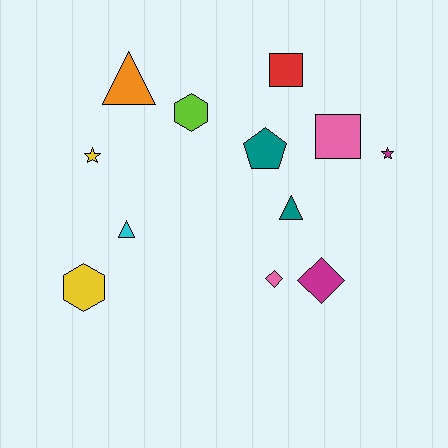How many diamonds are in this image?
There are 2 diamonds.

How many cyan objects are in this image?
There is 1 cyan object.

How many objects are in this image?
There are 12 objects.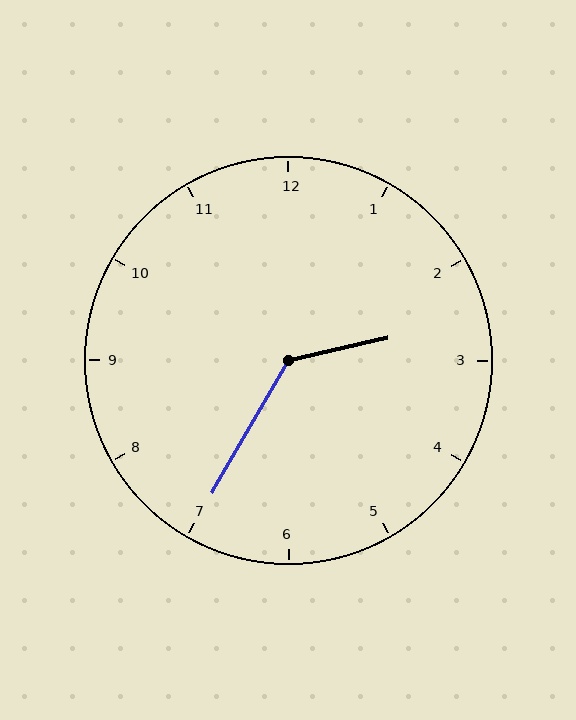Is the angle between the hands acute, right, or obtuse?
It is obtuse.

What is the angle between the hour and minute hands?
Approximately 132 degrees.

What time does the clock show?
2:35.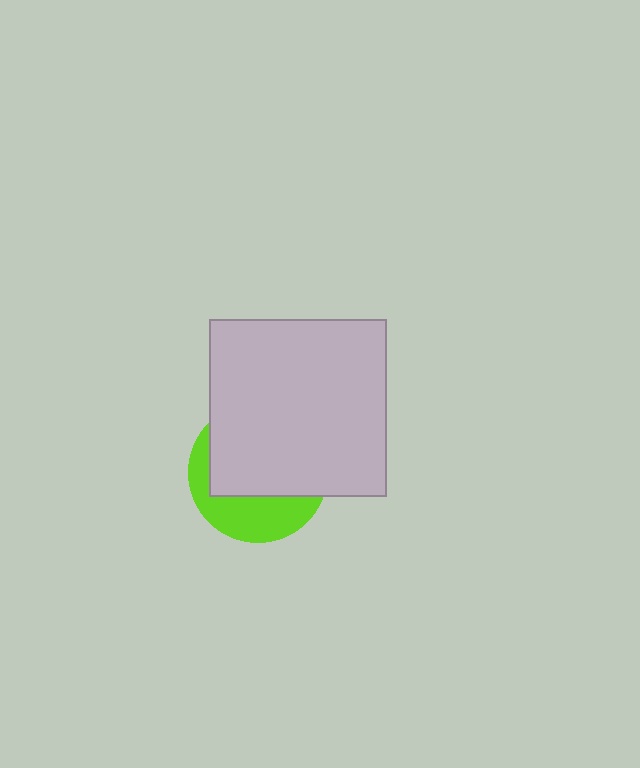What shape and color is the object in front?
The object in front is a light gray square.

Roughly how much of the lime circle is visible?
A small part of it is visible (roughly 36%).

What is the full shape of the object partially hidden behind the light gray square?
The partially hidden object is a lime circle.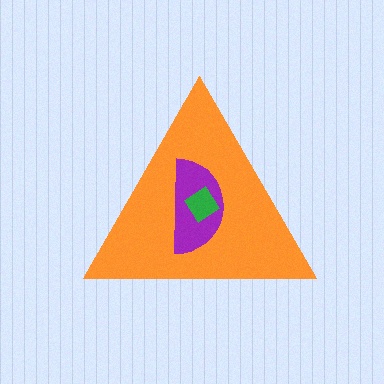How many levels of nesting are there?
3.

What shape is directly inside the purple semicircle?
The green diamond.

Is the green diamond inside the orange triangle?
Yes.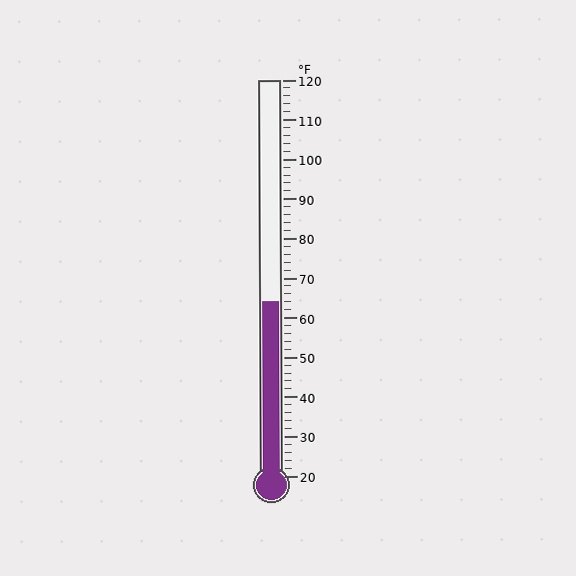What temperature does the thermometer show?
The thermometer shows approximately 64°F.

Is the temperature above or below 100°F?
The temperature is below 100°F.